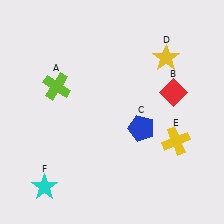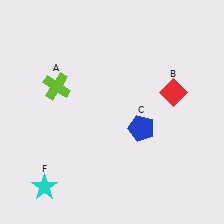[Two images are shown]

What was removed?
The yellow star (D), the yellow cross (E) were removed in Image 2.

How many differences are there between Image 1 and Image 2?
There are 2 differences between the two images.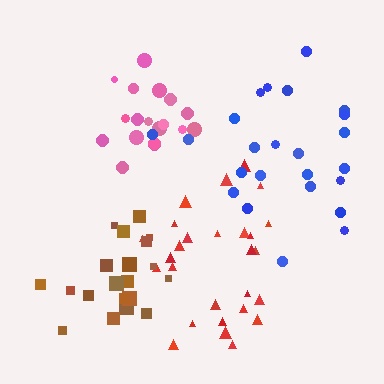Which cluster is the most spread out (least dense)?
Blue.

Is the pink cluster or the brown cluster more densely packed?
Brown.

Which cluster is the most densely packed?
Brown.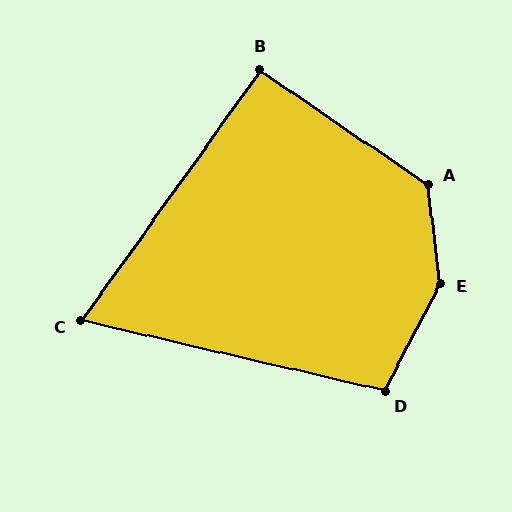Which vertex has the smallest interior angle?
C, at approximately 68 degrees.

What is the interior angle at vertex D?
Approximately 104 degrees (obtuse).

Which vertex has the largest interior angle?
E, at approximately 146 degrees.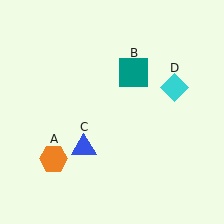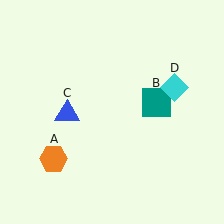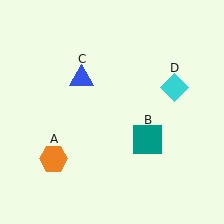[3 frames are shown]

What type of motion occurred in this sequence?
The teal square (object B), blue triangle (object C) rotated clockwise around the center of the scene.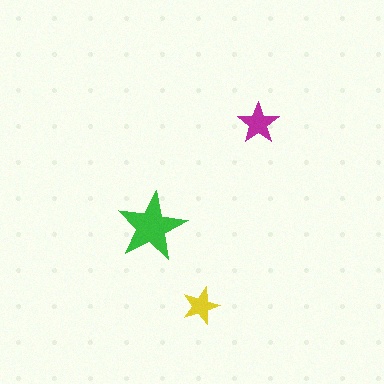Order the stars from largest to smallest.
the green one, the magenta one, the yellow one.